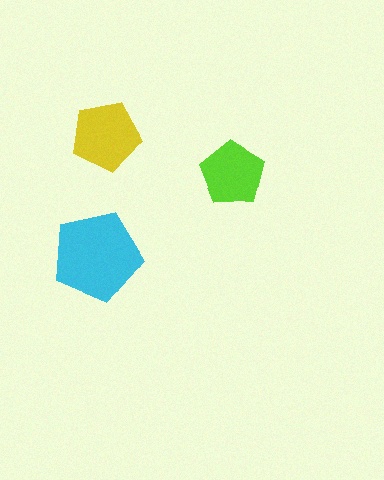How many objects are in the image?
There are 3 objects in the image.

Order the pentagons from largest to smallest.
the cyan one, the yellow one, the lime one.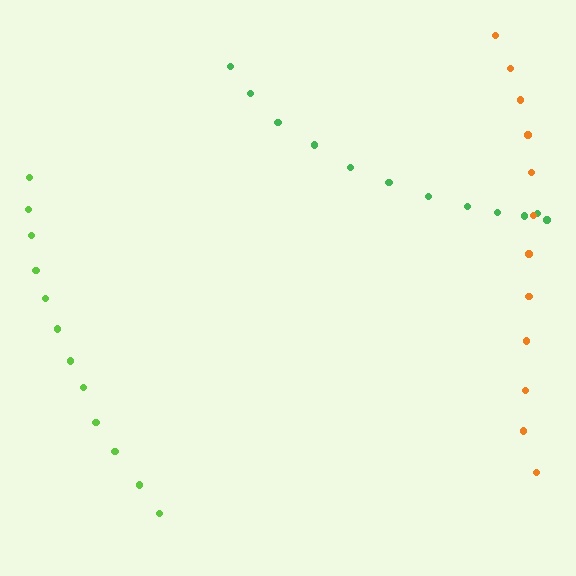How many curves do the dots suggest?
There are 3 distinct paths.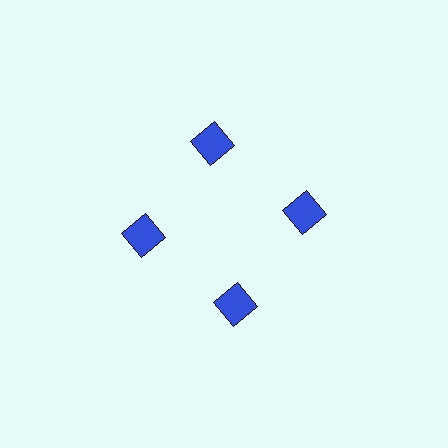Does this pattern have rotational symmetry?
Yes, this pattern has 4-fold rotational symmetry. It looks the same after rotating 90 degrees around the center.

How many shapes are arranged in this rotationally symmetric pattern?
There are 4 shapes, arranged in 4 groups of 1.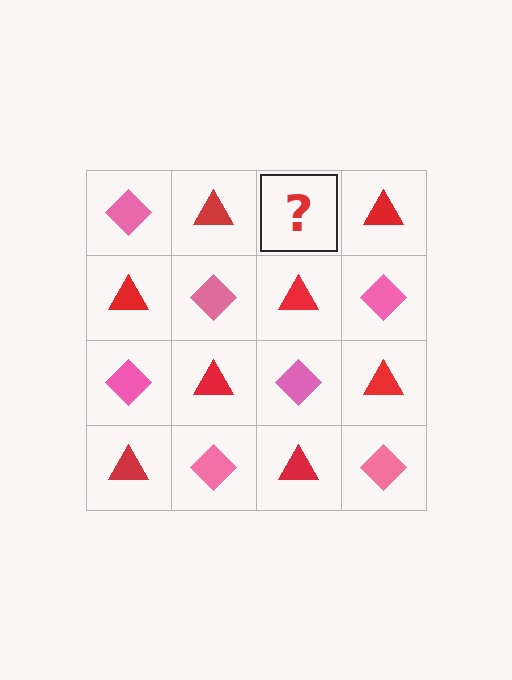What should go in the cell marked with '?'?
The missing cell should contain a pink diamond.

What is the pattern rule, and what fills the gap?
The rule is that it alternates pink diamond and red triangle in a checkerboard pattern. The gap should be filled with a pink diamond.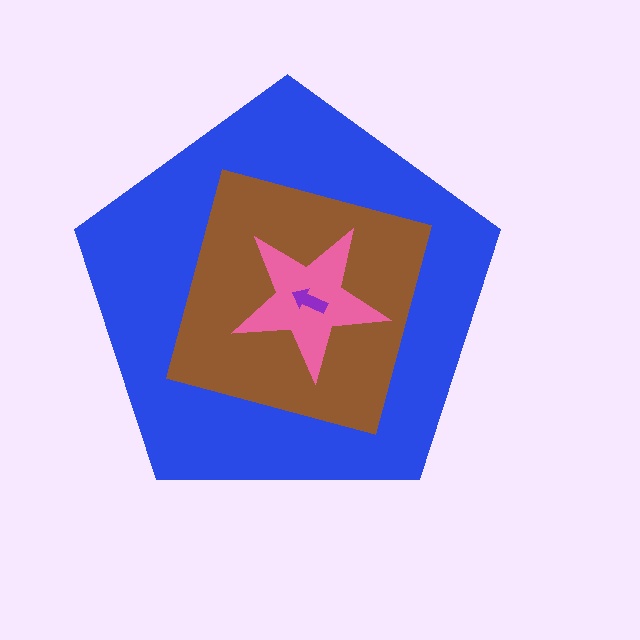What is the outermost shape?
The blue pentagon.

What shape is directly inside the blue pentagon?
The brown square.